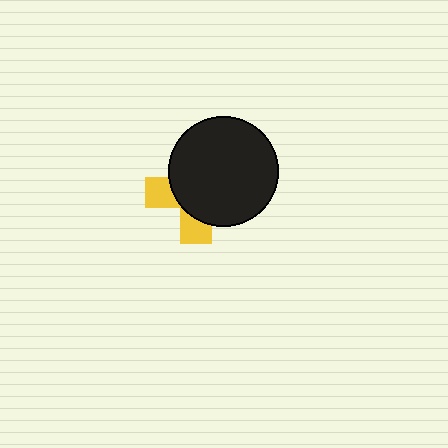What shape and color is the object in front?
The object in front is a black circle.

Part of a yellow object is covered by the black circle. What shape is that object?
It is a cross.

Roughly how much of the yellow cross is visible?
A small part of it is visible (roughly 30%).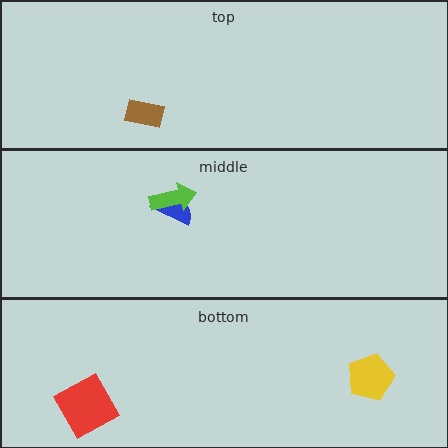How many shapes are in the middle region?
2.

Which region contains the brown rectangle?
The top region.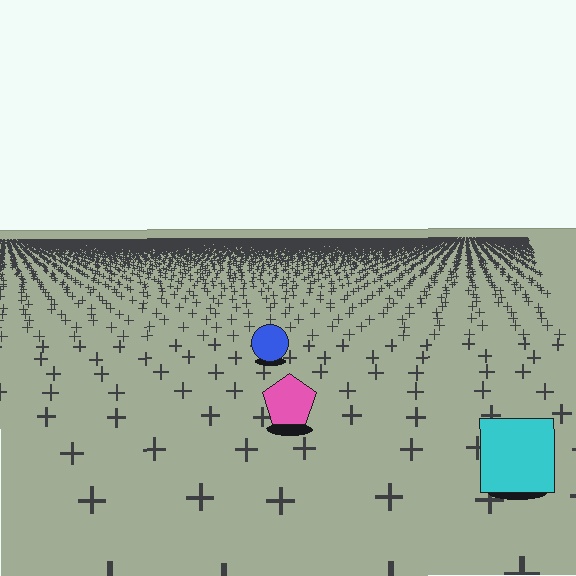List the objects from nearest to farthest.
From nearest to farthest: the cyan square, the pink pentagon, the blue circle.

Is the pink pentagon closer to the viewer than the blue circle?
Yes. The pink pentagon is closer — you can tell from the texture gradient: the ground texture is coarser near it.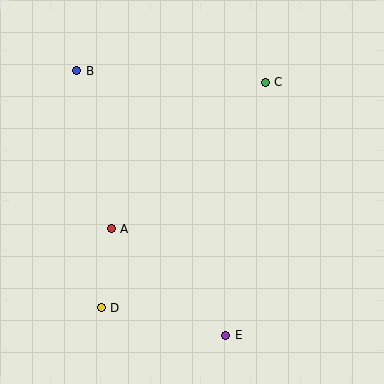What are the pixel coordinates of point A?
Point A is at (111, 229).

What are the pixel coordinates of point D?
Point D is at (101, 308).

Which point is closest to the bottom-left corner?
Point D is closest to the bottom-left corner.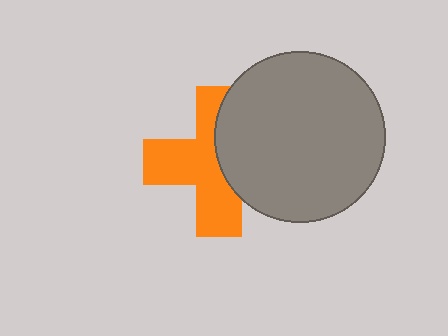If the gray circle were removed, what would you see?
You would see the complete orange cross.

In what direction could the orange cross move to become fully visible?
The orange cross could move left. That would shift it out from behind the gray circle entirely.